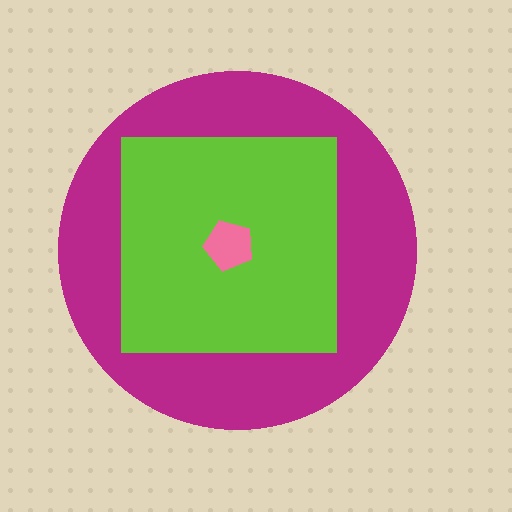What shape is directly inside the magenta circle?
The lime square.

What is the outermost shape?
The magenta circle.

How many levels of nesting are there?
3.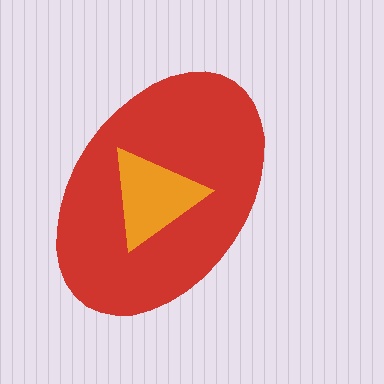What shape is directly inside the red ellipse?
The orange triangle.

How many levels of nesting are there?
2.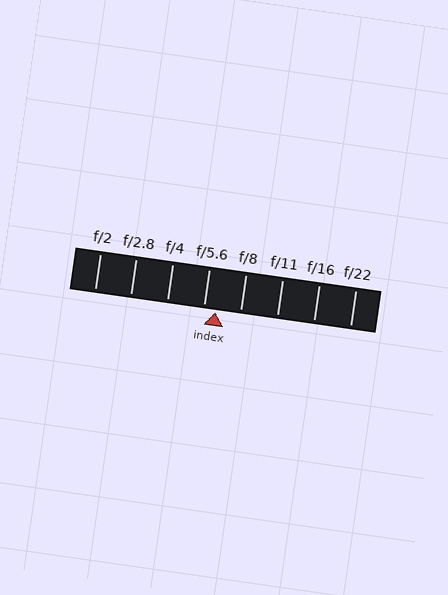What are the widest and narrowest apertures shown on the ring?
The widest aperture shown is f/2 and the narrowest is f/22.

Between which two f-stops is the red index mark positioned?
The index mark is between f/5.6 and f/8.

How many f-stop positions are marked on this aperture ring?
There are 8 f-stop positions marked.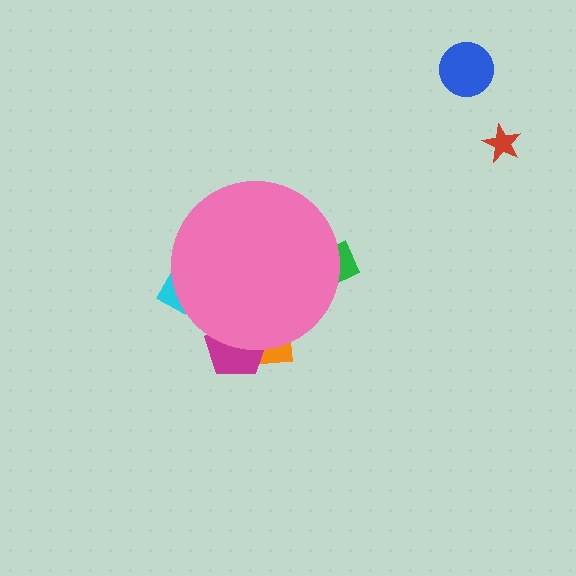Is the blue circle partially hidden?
No, the blue circle is fully visible.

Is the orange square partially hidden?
Yes, the orange square is partially hidden behind the pink circle.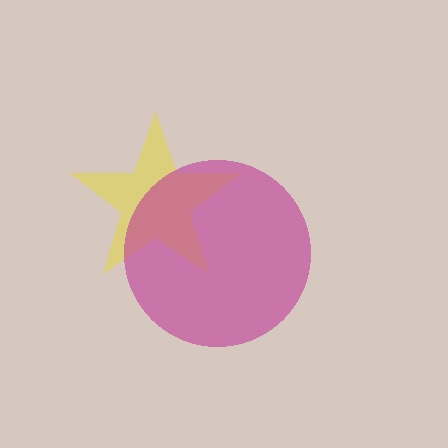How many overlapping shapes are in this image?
There are 2 overlapping shapes in the image.